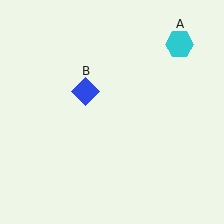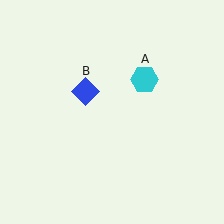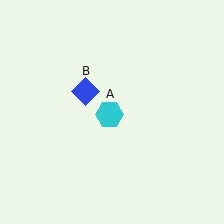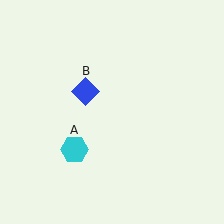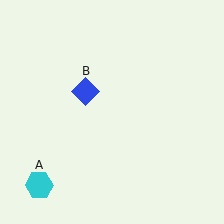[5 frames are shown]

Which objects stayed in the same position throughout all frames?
Blue diamond (object B) remained stationary.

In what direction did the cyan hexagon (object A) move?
The cyan hexagon (object A) moved down and to the left.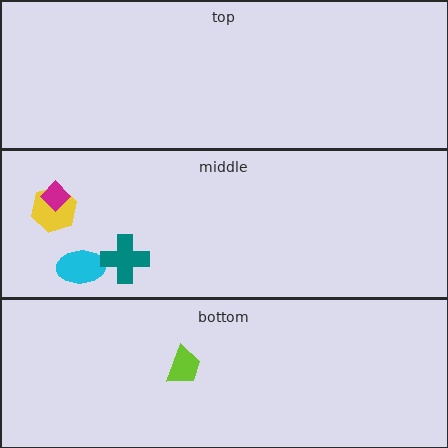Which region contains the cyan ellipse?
The middle region.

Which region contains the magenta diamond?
The middle region.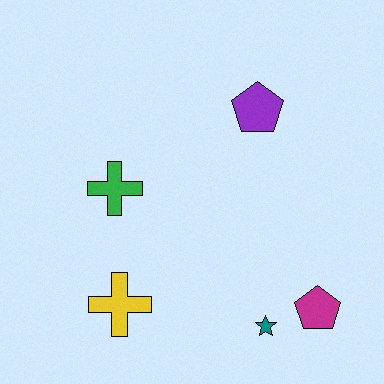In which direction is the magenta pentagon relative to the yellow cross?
The magenta pentagon is to the right of the yellow cross.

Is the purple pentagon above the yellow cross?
Yes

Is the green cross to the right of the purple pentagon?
No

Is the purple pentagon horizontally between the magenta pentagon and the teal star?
No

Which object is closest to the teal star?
The magenta pentagon is closest to the teal star.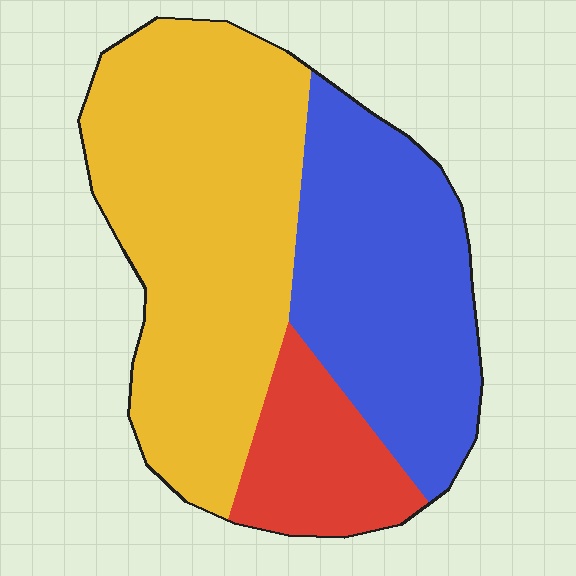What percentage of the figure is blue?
Blue takes up about one third (1/3) of the figure.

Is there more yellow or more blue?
Yellow.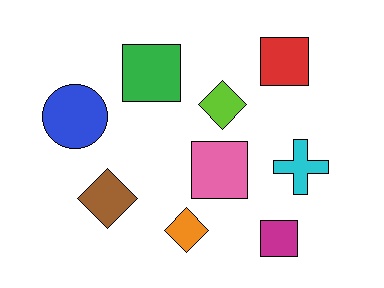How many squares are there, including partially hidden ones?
There are 4 squares.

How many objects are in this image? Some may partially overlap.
There are 9 objects.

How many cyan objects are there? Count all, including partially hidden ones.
There is 1 cyan object.